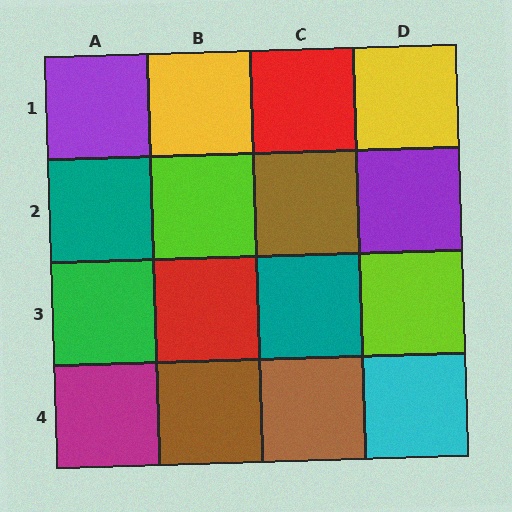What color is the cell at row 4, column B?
Brown.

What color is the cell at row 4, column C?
Brown.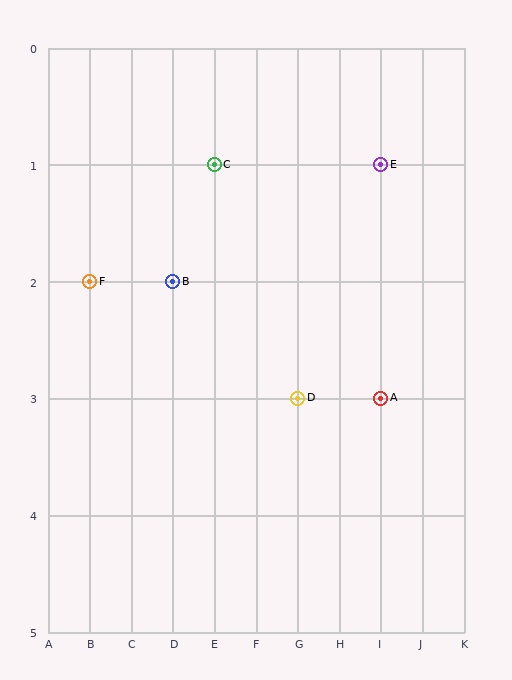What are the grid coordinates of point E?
Point E is at grid coordinates (I, 1).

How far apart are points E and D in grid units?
Points E and D are 2 columns and 2 rows apart (about 2.8 grid units diagonally).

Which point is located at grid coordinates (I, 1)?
Point E is at (I, 1).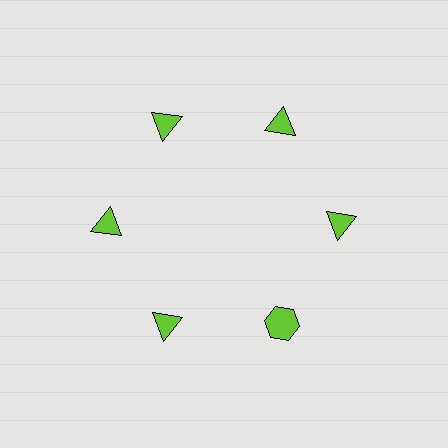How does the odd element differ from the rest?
It has a different shape: hexagon instead of triangle.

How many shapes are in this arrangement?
There are 6 shapes arranged in a ring pattern.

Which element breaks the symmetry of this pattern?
The lime hexagon at roughly the 5 o'clock position breaks the symmetry. All other shapes are lime triangles.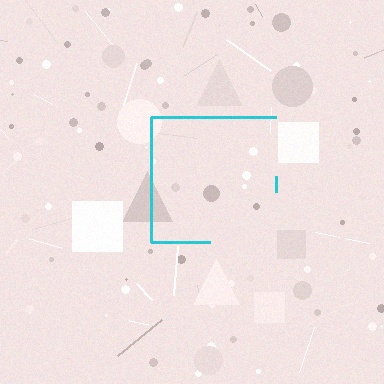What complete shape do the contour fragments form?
The contour fragments form a square.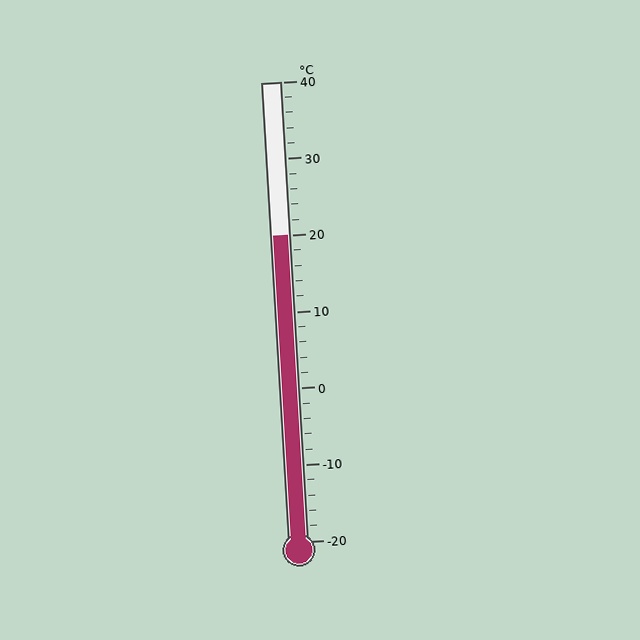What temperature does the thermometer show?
The thermometer shows approximately 20°C.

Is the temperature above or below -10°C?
The temperature is above -10°C.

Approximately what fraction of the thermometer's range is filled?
The thermometer is filled to approximately 65% of its range.